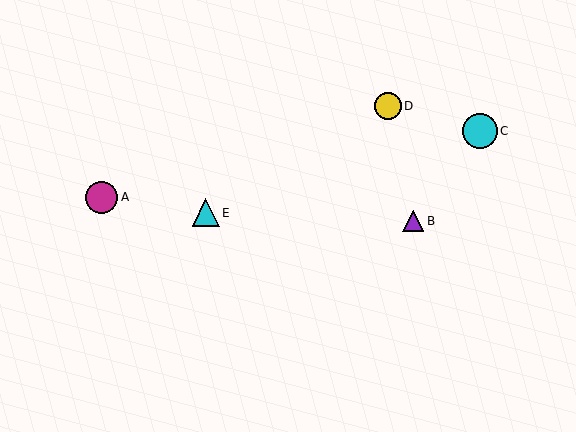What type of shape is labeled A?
Shape A is a magenta circle.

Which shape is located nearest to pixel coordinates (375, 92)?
The yellow circle (labeled D) at (388, 106) is nearest to that location.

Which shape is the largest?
The cyan circle (labeled C) is the largest.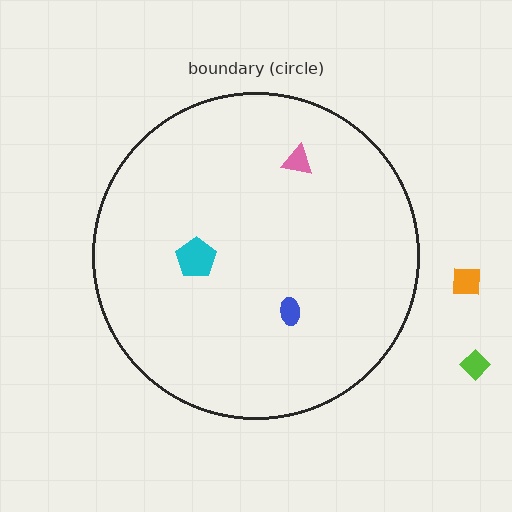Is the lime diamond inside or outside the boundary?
Outside.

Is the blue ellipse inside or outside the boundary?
Inside.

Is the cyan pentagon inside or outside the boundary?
Inside.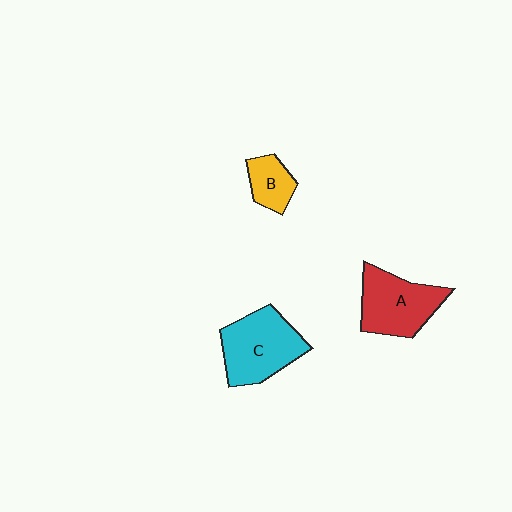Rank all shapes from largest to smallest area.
From largest to smallest: C (cyan), A (red), B (yellow).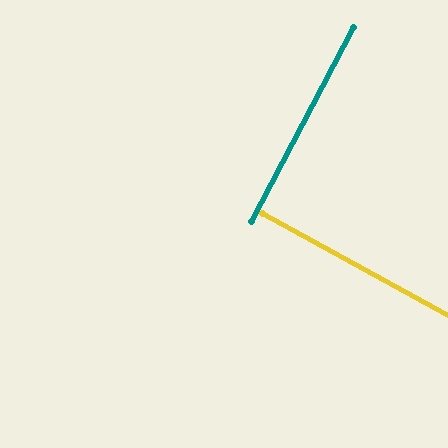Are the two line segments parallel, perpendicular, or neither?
Perpendicular — they meet at approximately 89°.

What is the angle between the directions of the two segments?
Approximately 89 degrees.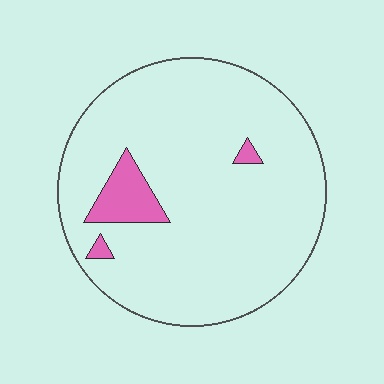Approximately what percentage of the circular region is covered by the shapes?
Approximately 5%.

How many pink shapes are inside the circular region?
3.